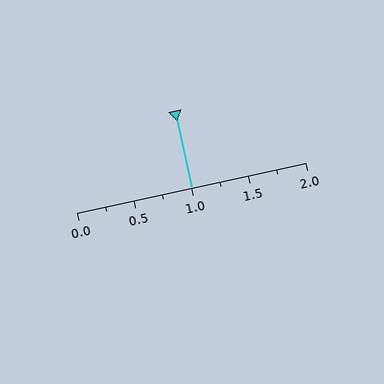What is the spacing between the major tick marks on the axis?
The major ticks are spaced 0.5 apart.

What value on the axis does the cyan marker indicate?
The marker indicates approximately 1.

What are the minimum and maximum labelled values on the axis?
The axis runs from 0.0 to 2.0.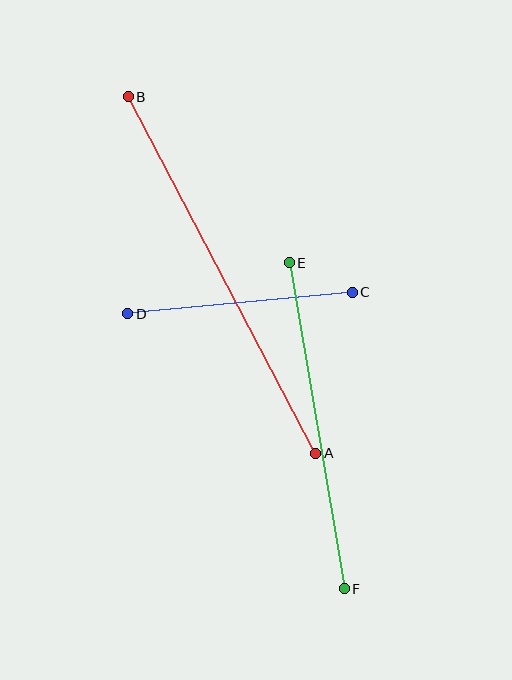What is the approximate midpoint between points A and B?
The midpoint is at approximately (222, 275) pixels.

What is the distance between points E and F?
The distance is approximately 331 pixels.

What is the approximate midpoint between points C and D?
The midpoint is at approximately (240, 303) pixels.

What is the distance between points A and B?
The distance is approximately 403 pixels.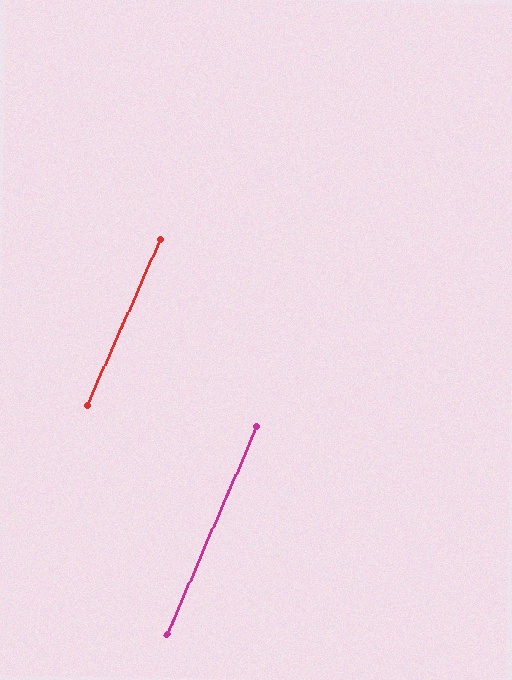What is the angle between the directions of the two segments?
Approximately 0 degrees.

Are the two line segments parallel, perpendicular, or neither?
Parallel — their directions differ by only 0.3°.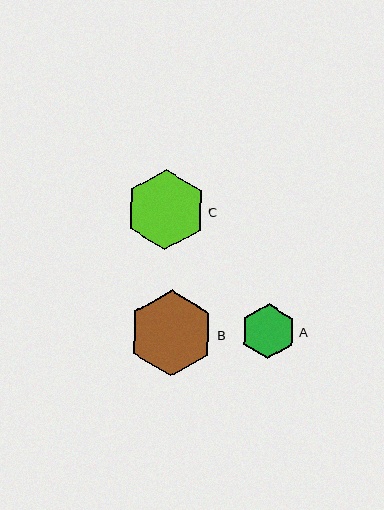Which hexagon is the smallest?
Hexagon A is the smallest with a size of approximately 56 pixels.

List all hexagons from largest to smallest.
From largest to smallest: B, C, A.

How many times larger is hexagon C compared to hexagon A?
Hexagon C is approximately 1.4 times the size of hexagon A.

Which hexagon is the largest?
Hexagon B is the largest with a size of approximately 85 pixels.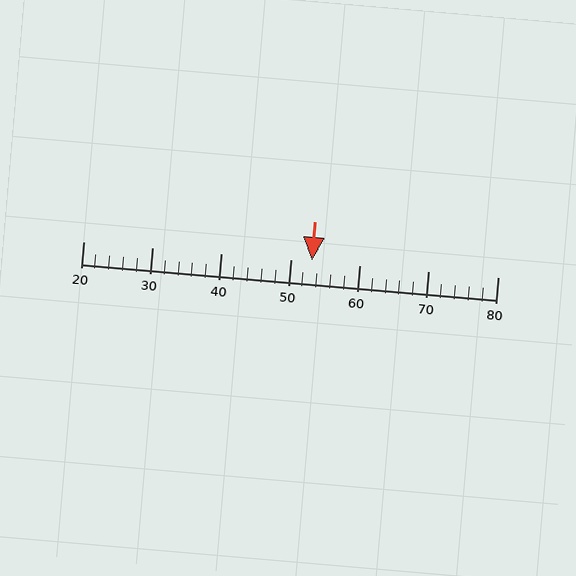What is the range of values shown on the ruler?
The ruler shows values from 20 to 80.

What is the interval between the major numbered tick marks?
The major tick marks are spaced 10 units apart.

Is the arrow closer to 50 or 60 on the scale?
The arrow is closer to 50.